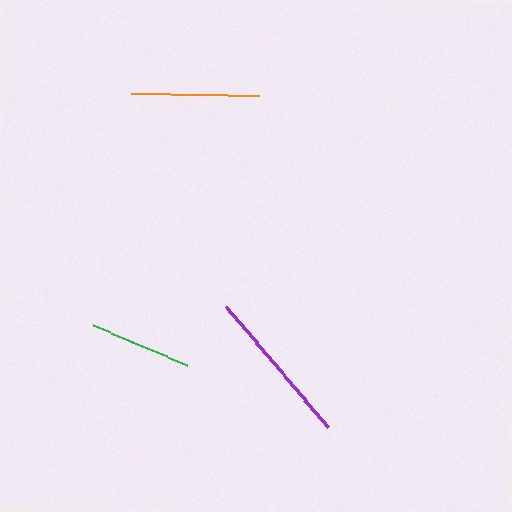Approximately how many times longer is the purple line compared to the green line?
The purple line is approximately 1.5 times the length of the green line.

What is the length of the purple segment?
The purple segment is approximately 158 pixels long.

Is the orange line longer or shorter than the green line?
The orange line is longer than the green line.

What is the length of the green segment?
The green segment is approximately 103 pixels long.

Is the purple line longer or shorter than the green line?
The purple line is longer than the green line.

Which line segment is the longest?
The purple line is the longest at approximately 158 pixels.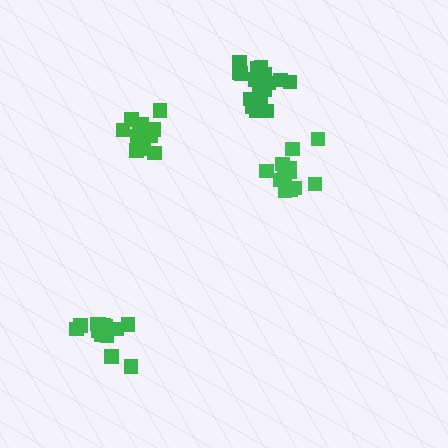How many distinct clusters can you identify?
There are 4 distinct clusters.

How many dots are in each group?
Group 1: 12 dots, Group 2: 18 dots, Group 3: 13 dots, Group 4: 14 dots (57 total).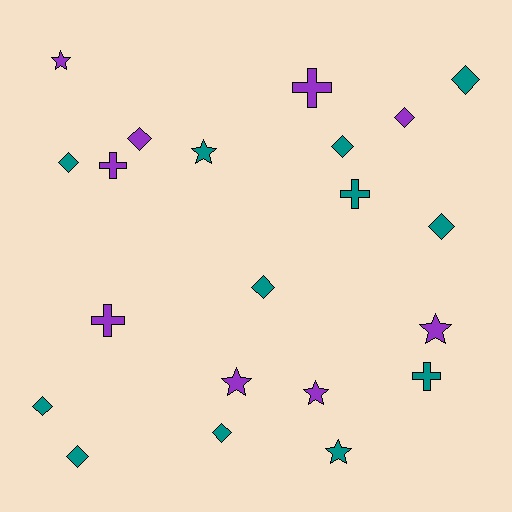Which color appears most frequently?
Teal, with 12 objects.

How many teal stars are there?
There are 2 teal stars.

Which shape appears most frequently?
Diamond, with 10 objects.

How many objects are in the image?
There are 21 objects.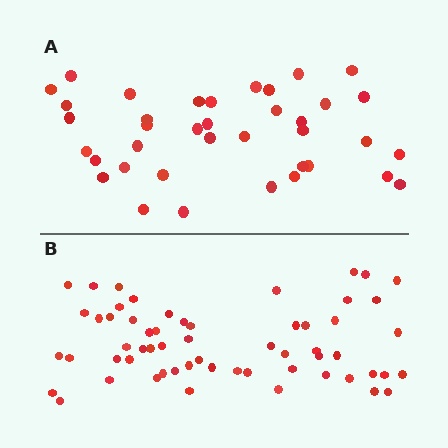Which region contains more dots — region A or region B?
Region B (the bottom region) has more dots.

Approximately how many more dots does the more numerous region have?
Region B has approximately 20 more dots than region A.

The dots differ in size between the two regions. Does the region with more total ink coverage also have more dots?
No. Region A has more total ink coverage because its dots are larger, but region B actually contains more individual dots. Total area can be misleading — the number of items is what matters here.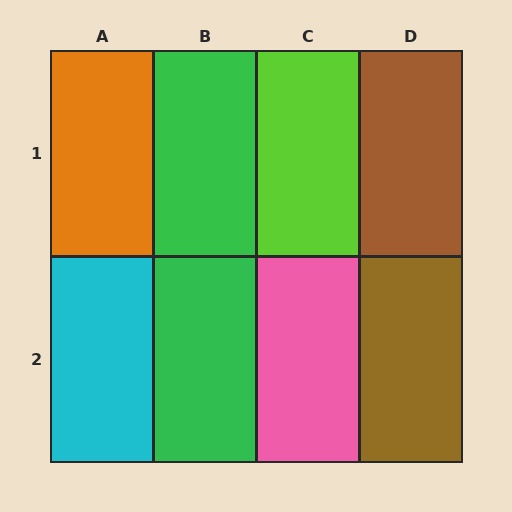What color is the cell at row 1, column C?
Lime.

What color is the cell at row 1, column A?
Orange.